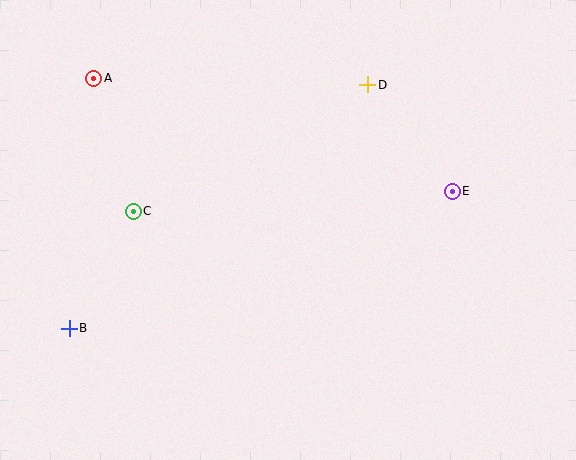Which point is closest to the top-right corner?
Point D is closest to the top-right corner.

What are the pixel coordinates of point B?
Point B is at (69, 328).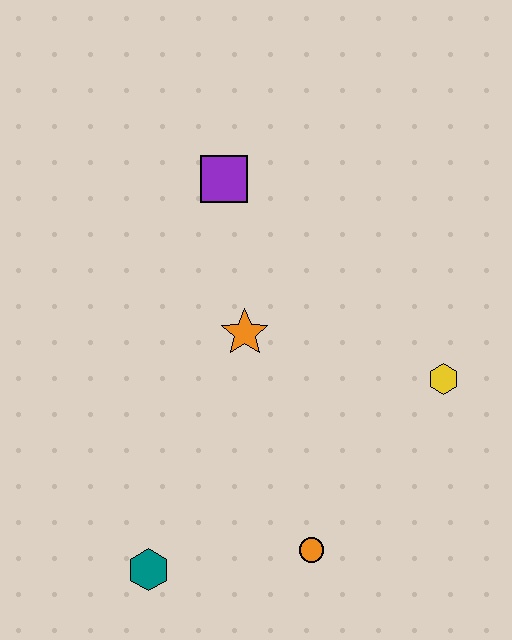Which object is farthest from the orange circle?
The purple square is farthest from the orange circle.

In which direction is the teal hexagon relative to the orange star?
The teal hexagon is below the orange star.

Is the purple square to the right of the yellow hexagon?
No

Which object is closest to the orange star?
The purple square is closest to the orange star.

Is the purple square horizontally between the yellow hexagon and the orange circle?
No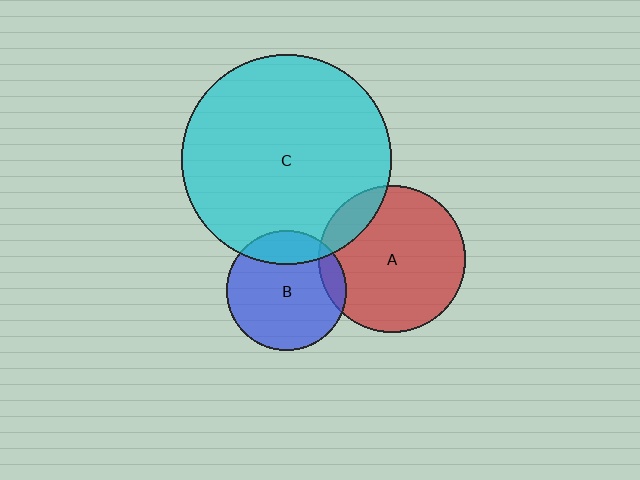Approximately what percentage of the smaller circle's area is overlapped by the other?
Approximately 10%.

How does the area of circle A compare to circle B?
Approximately 1.5 times.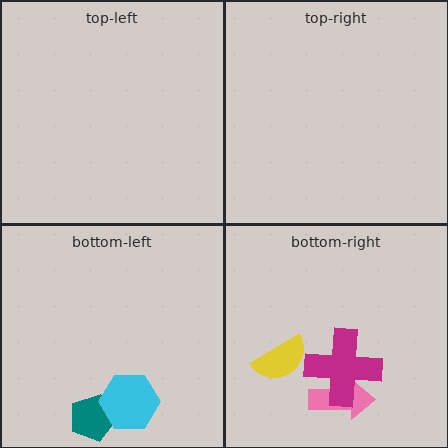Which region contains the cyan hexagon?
The bottom-left region.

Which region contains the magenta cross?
The bottom-right region.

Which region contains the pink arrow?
The bottom-right region.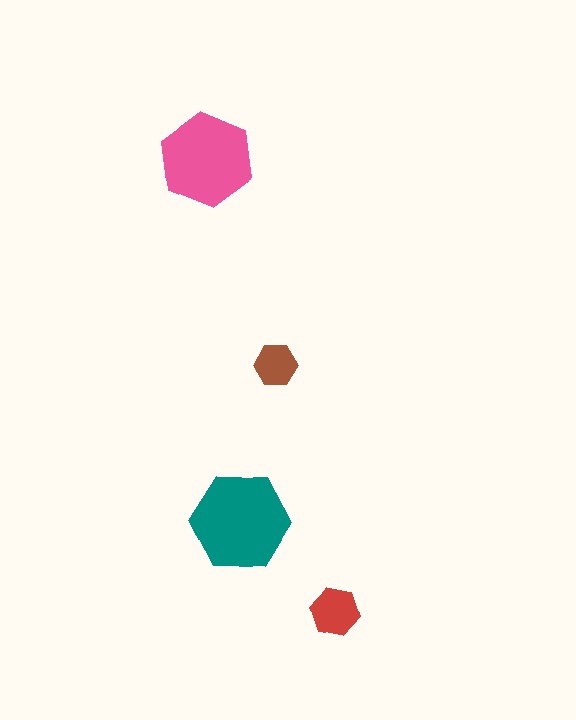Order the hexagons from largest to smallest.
the teal one, the pink one, the red one, the brown one.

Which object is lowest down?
The red hexagon is bottommost.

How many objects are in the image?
There are 4 objects in the image.